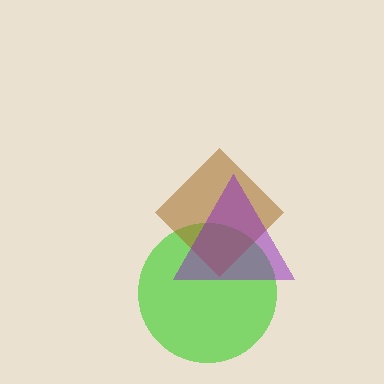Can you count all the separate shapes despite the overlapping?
Yes, there are 3 separate shapes.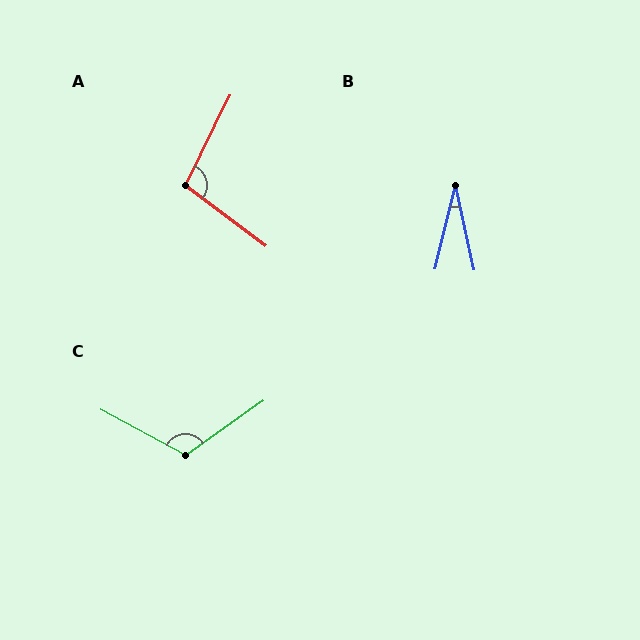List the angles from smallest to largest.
B (26°), A (101°), C (116°).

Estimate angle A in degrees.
Approximately 101 degrees.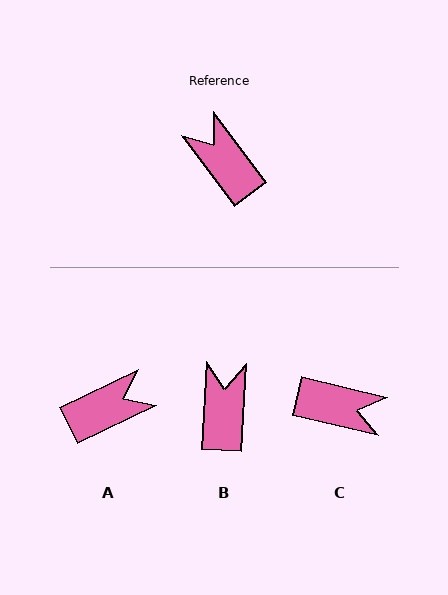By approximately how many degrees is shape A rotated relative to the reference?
Approximately 101 degrees clockwise.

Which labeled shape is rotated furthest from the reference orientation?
C, about 140 degrees away.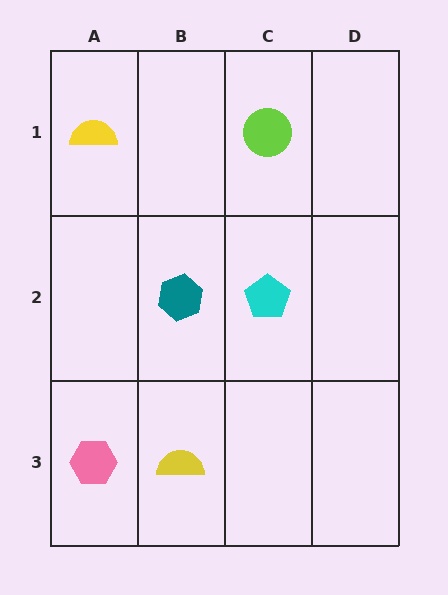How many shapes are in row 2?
2 shapes.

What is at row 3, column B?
A yellow semicircle.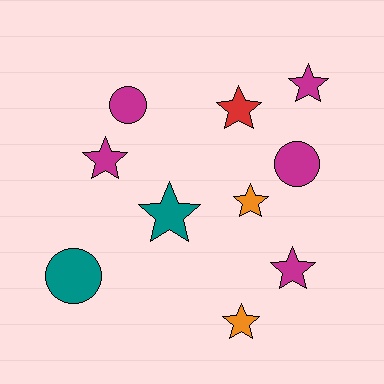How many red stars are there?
There is 1 red star.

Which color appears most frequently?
Magenta, with 5 objects.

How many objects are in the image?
There are 10 objects.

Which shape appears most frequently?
Star, with 7 objects.